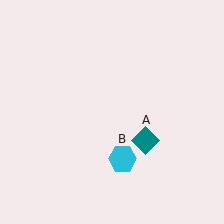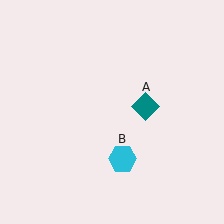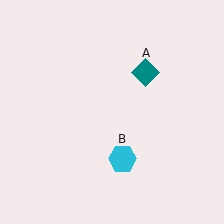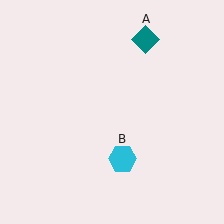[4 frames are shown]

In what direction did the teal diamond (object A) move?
The teal diamond (object A) moved up.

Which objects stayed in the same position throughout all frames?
Cyan hexagon (object B) remained stationary.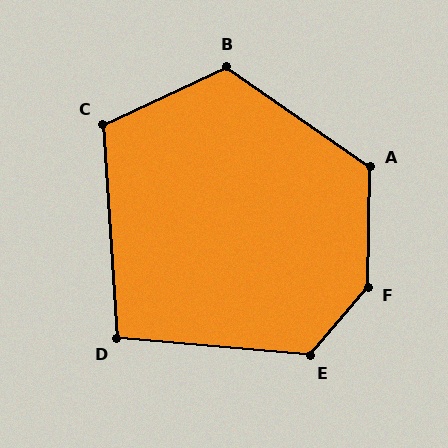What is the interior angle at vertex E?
Approximately 125 degrees (obtuse).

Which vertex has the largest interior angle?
F, at approximately 141 degrees.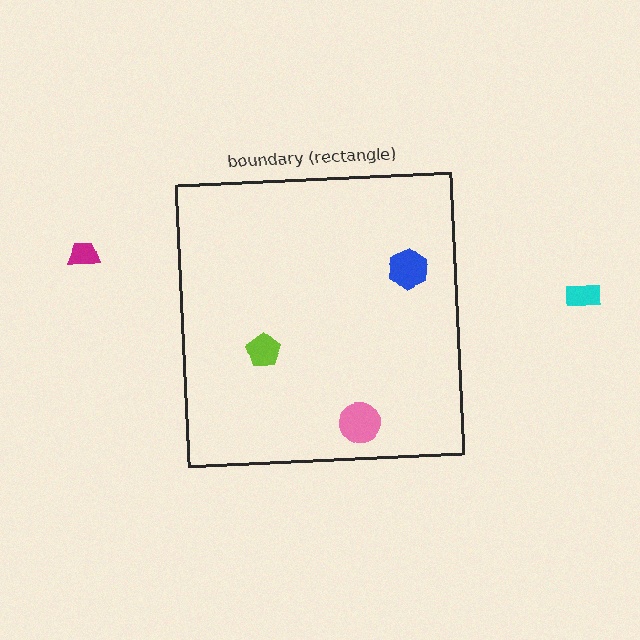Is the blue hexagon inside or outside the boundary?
Inside.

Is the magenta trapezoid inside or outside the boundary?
Outside.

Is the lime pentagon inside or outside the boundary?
Inside.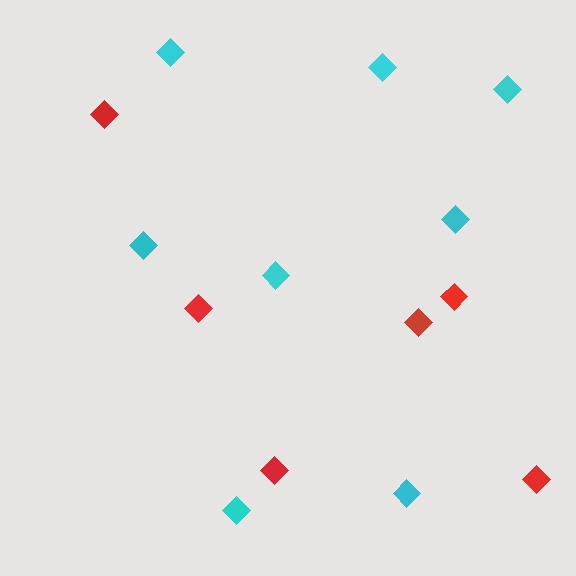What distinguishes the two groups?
There are 2 groups: one group of red diamonds (6) and one group of cyan diamonds (8).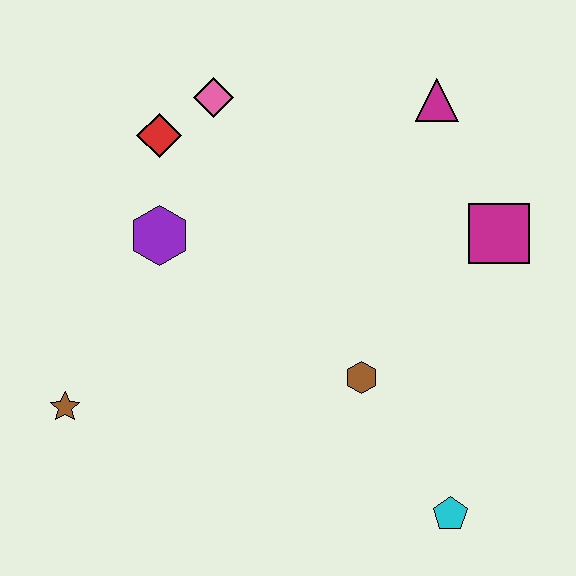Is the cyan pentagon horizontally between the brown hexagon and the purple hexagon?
No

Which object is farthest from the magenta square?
The brown star is farthest from the magenta square.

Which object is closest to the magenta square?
The magenta triangle is closest to the magenta square.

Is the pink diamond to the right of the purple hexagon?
Yes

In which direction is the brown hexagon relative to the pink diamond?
The brown hexagon is below the pink diamond.